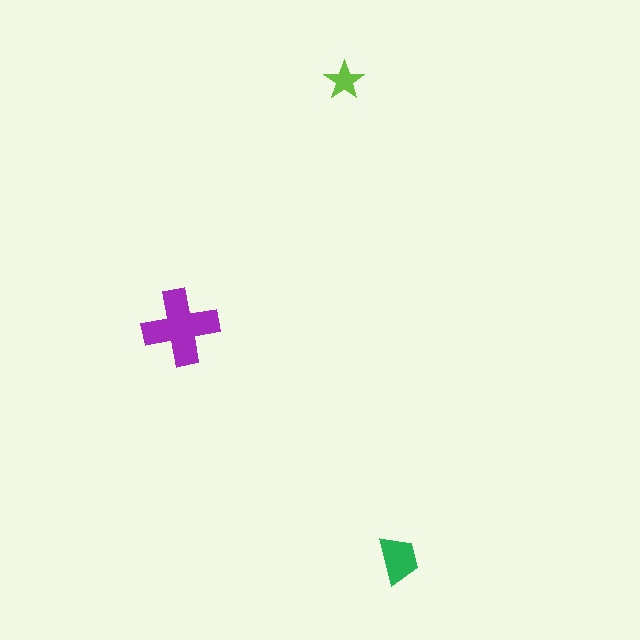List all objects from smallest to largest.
The lime star, the green trapezoid, the purple cross.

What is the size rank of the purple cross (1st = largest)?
1st.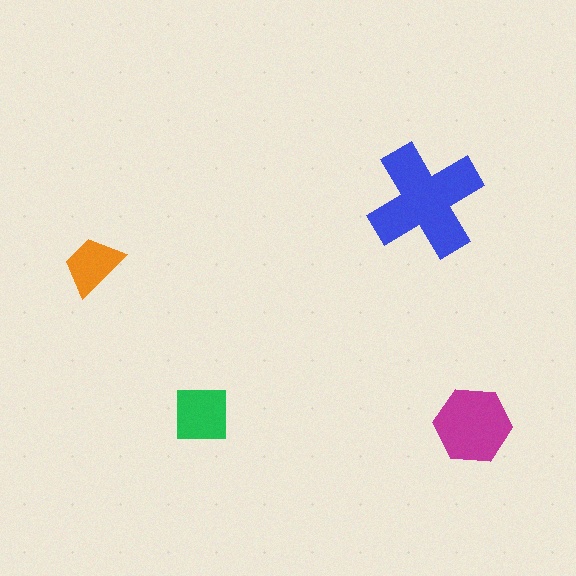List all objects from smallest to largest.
The orange trapezoid, the green square, the magenta hexagon, the blue cross.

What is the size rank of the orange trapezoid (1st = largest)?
4th.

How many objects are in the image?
There are 4 objects in the image.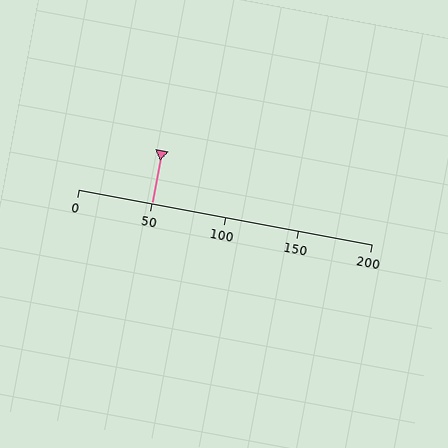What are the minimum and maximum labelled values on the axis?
The axis runs from 0 to 200.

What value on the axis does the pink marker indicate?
The marker indicates approximately 50.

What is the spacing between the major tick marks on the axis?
The major ticks are spaced 50 apart.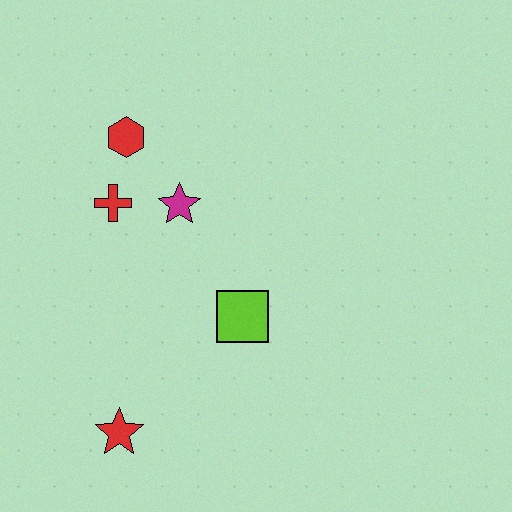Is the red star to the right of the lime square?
No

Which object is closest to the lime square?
The magenta star is closest to the lime square.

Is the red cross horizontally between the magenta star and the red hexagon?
No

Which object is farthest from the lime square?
The red hexagon is farthest from the lime square.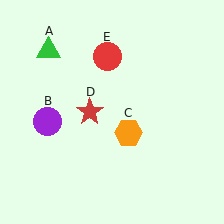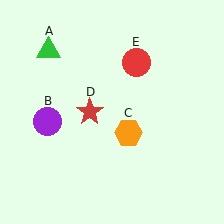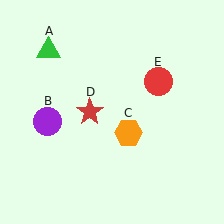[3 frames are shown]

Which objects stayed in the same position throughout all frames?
Green triangle (object A) and purple circle (object B) and orange hexagon (object C) and red star (object D) remained stationary.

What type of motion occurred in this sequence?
The red circle (object E) rotated clockwise around the center of the scene.